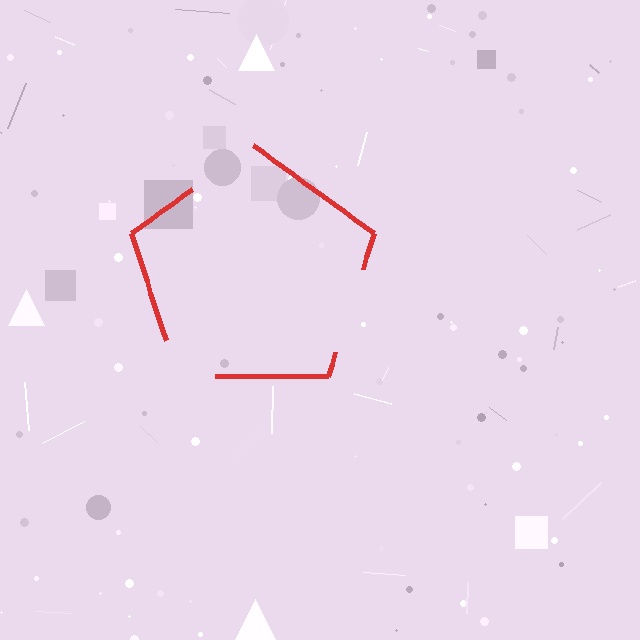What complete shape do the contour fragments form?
The contour fragments form a pentagon.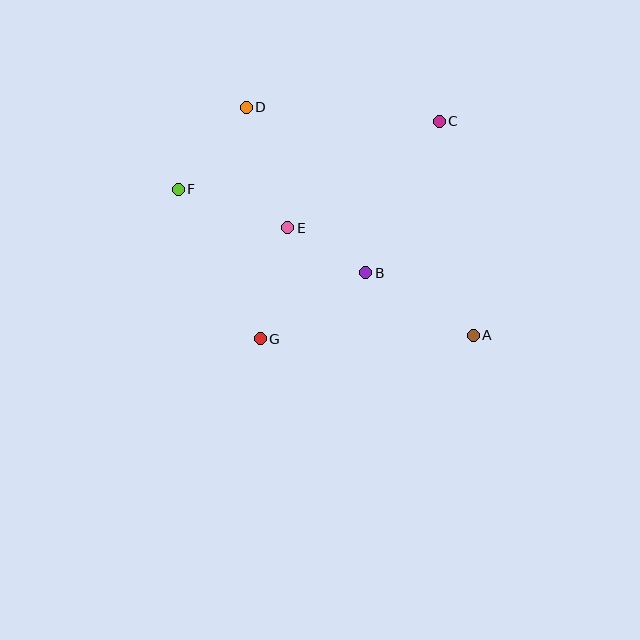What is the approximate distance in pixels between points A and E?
The distance between A and E is approximately 214 pixels.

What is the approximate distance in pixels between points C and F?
The distance between C and F is approximately 270 pixels.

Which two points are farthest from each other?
Points A and F are farthest from each other.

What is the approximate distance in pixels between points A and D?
The distance between A and D is approximately 322 pixels.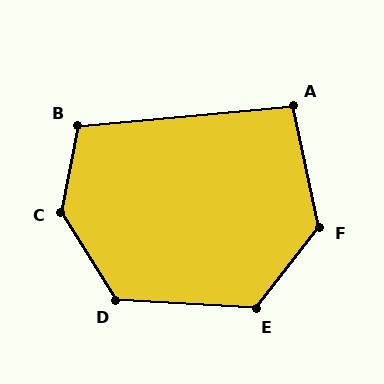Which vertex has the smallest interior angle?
A, at approximately 97 degrees.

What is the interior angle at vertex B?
Approximately 106 degrees (obtuse).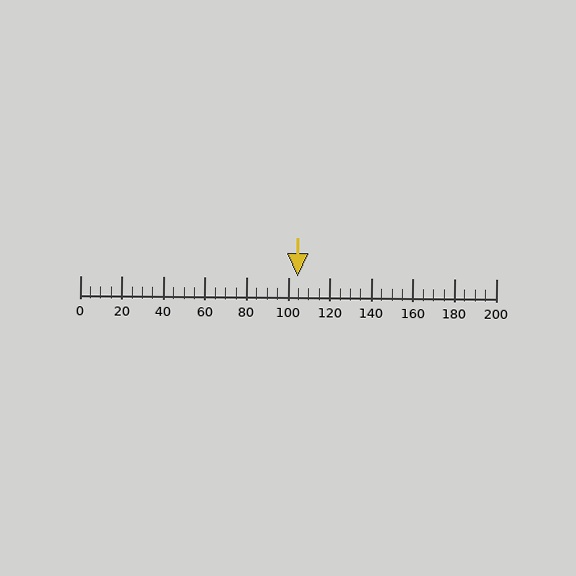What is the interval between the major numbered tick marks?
The major tick marks are spaced 20 units apart.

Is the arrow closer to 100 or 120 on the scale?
The arrow is closer to 100.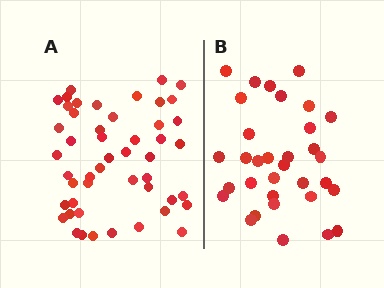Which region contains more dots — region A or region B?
Region A (the left region) has more dots.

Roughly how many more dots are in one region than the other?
Region A has approximately 15 more dots than region B.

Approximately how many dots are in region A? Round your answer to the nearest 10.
About 50 dots. (The exact count is 49, which rounds to 50.)